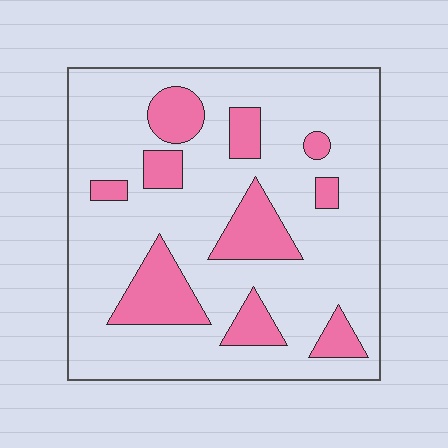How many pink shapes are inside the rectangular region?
10.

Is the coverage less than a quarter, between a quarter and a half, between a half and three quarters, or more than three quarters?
Less than a quarter.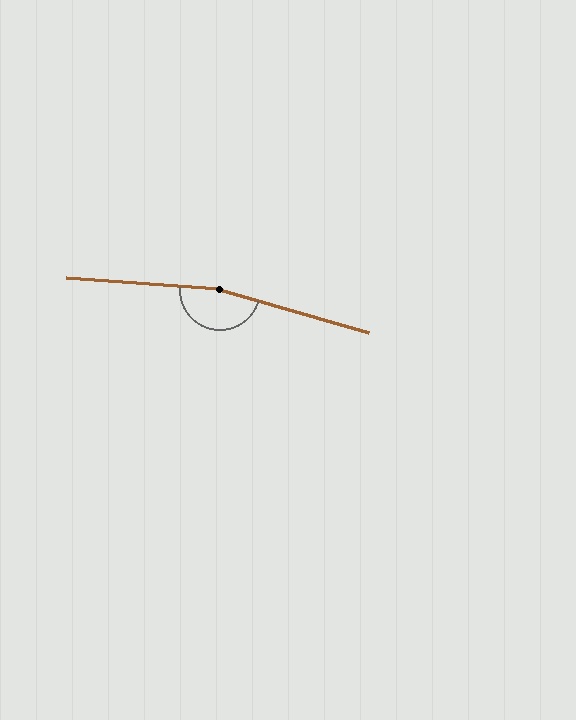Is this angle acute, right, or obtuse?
It is obtuse.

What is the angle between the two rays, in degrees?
Approximately 168 degrees.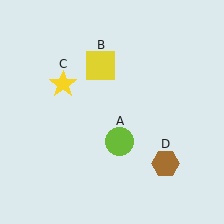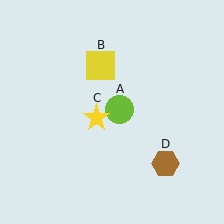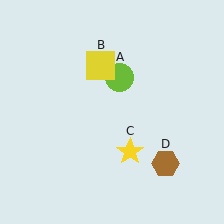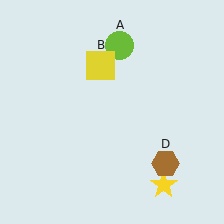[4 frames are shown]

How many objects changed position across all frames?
2 objects changed position: lime circle (object A), yellow star (object C).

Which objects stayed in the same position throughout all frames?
Yellow square (object B) and brown hexagon (object D) remained stationary.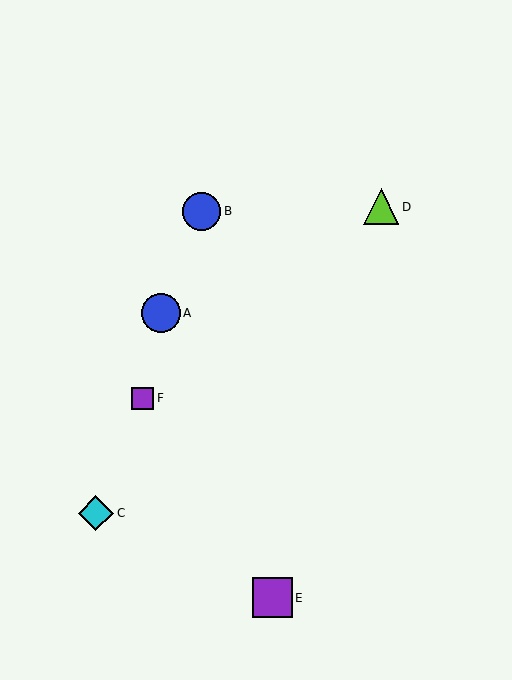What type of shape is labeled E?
Shape E is a purple square.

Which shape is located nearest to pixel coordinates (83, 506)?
The cyan diamond (labeled C) at (96, 513) is nearest to that location.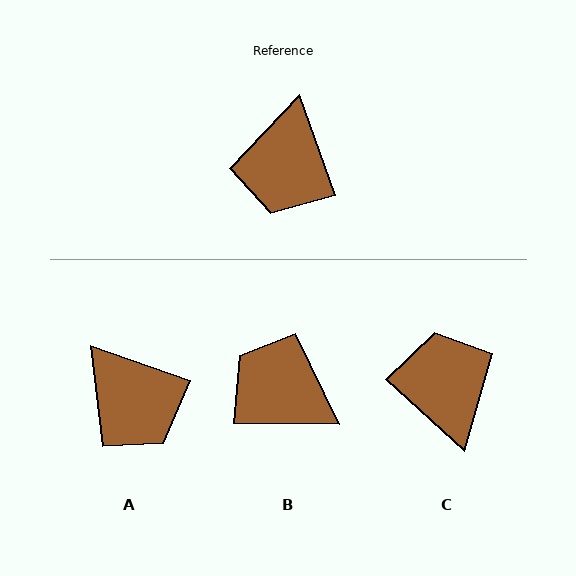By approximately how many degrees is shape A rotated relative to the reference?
Approximately 51 degrees counter-clockwise.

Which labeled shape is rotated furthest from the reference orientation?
C, about 152 degrees away.